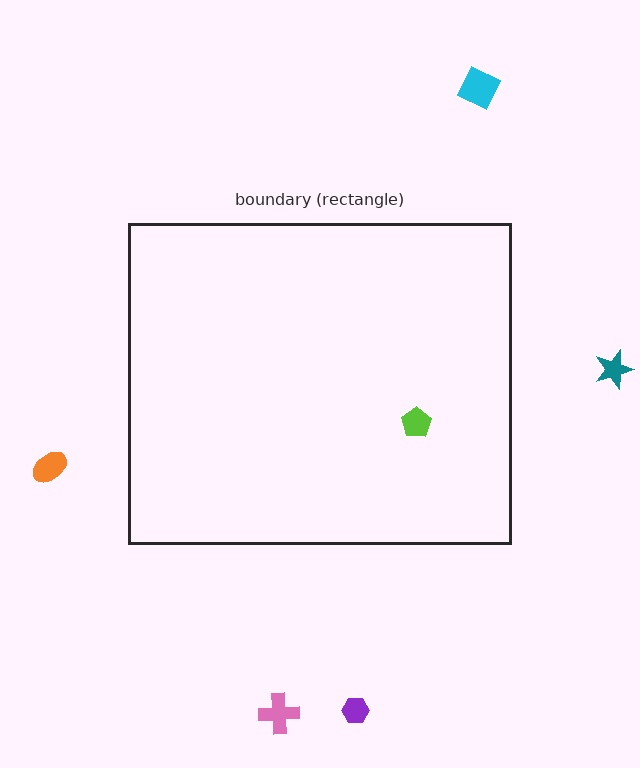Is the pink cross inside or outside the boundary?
Outside.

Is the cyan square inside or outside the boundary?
Outside.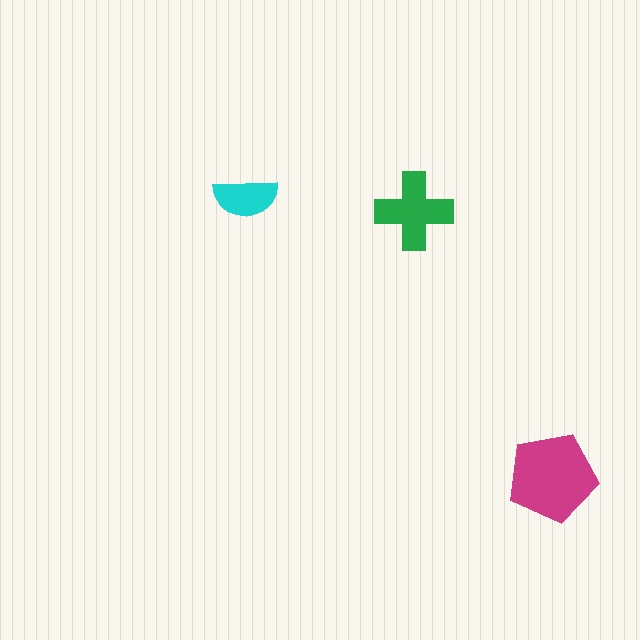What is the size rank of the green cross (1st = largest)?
2nd.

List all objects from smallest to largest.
The cyan semicircle, the green cross, the magenta pentagon.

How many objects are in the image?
There are 3 objects in the image.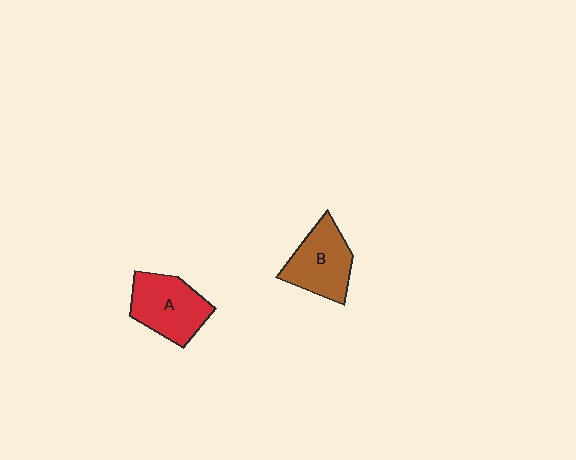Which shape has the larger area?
Shape A (red).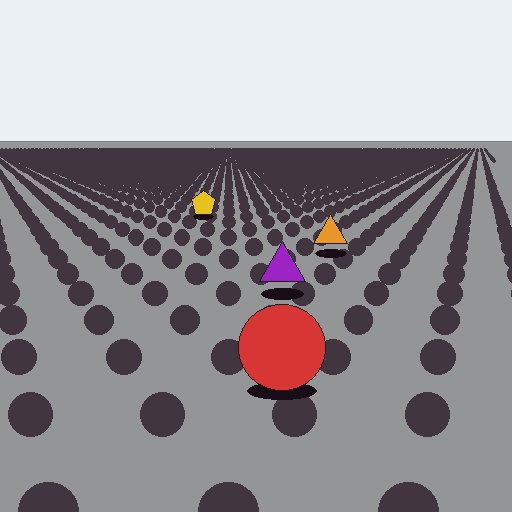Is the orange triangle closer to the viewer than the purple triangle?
No. The purple triangle is closer — you can tell from the texture gradient: the ground texture is coarser near it.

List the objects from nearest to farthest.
From nearest to farthest: the red circle, the purple triangle, the orange triangle, the yellow pentagon.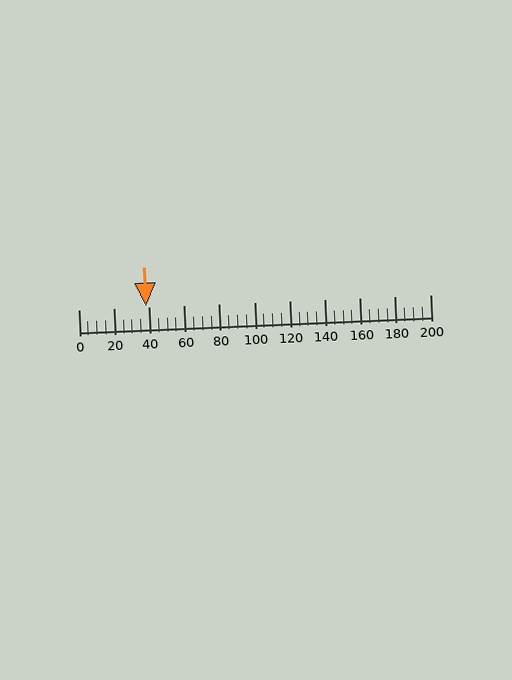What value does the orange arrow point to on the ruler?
The orange arrow points to approximately 38.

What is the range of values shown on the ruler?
The ruler shows values from 0 to 200.